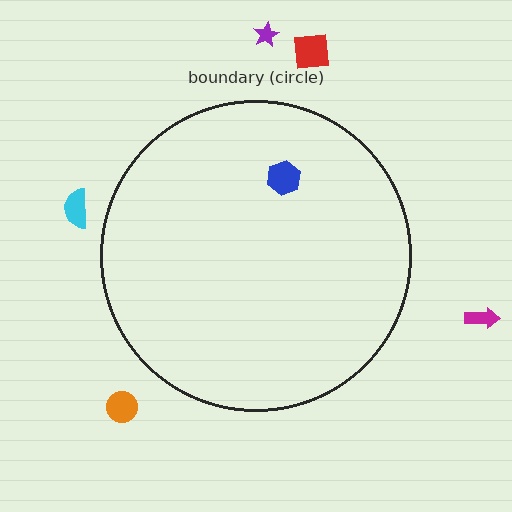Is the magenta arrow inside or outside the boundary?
Outside.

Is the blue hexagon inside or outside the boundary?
Inside.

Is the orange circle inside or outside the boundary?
Outside.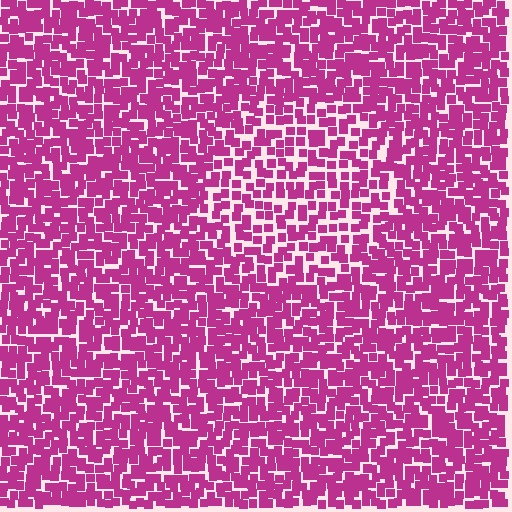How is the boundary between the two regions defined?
The boundary is defined by a change in element density (approximately 1.5x ratio). All elements are the same color, size, and shape.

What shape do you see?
I see a circle.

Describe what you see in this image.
The image contains small magenta elements arranged at two different densities. A circle-shaped region is visible where the elements are less densely packed than the surrounding area.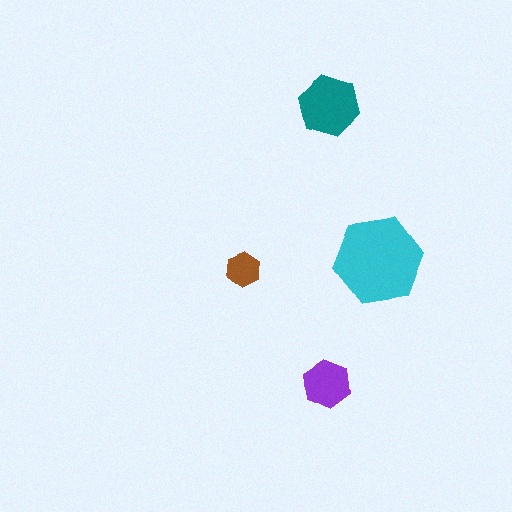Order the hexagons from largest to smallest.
the cyan one, the teal one, the purple one, the brown one.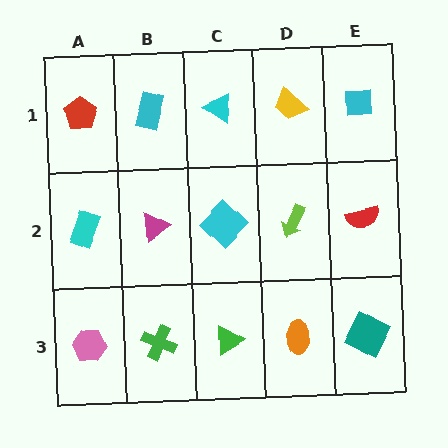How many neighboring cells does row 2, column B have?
4.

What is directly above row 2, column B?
A cyan rectangle.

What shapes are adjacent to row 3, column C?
A cyan diamond (row 2, column C), a green cross (row 3, column B), an orange ellipse (row 3, column D).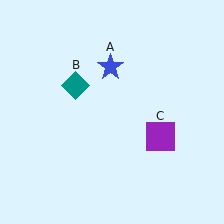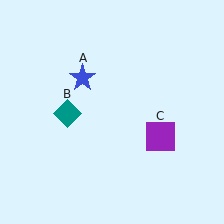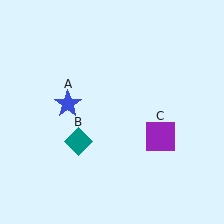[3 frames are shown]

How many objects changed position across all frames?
2 objects changed position: blue star (object A), teal diamond (object B).